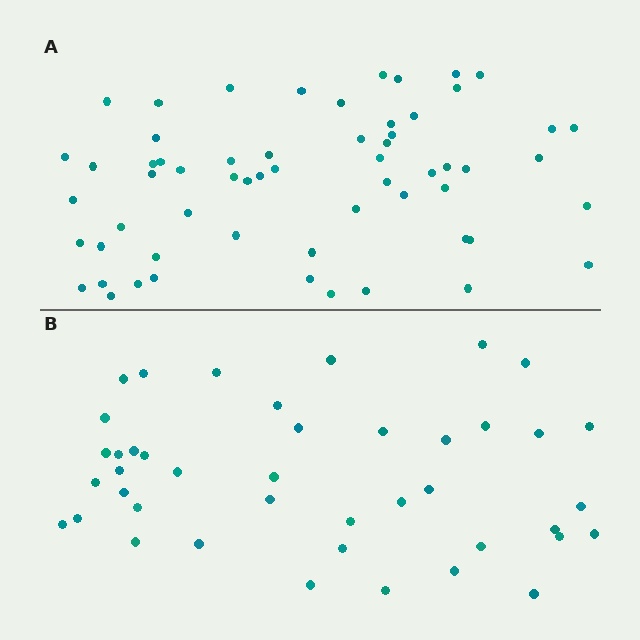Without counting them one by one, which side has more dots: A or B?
Region A (the top region) has more dots.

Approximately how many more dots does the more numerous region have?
Region A has approximately 20 more dots than region B.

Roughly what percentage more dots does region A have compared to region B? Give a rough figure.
About 45% more.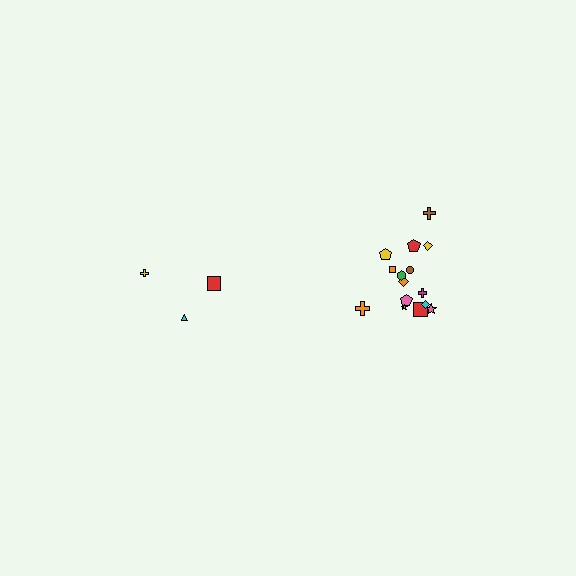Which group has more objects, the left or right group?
The right group.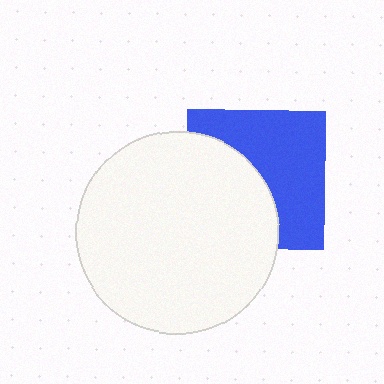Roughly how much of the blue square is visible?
About half of it is visible (roughly 55%).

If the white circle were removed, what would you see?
You would see the complete blue square.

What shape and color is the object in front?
The object in front is a white circle.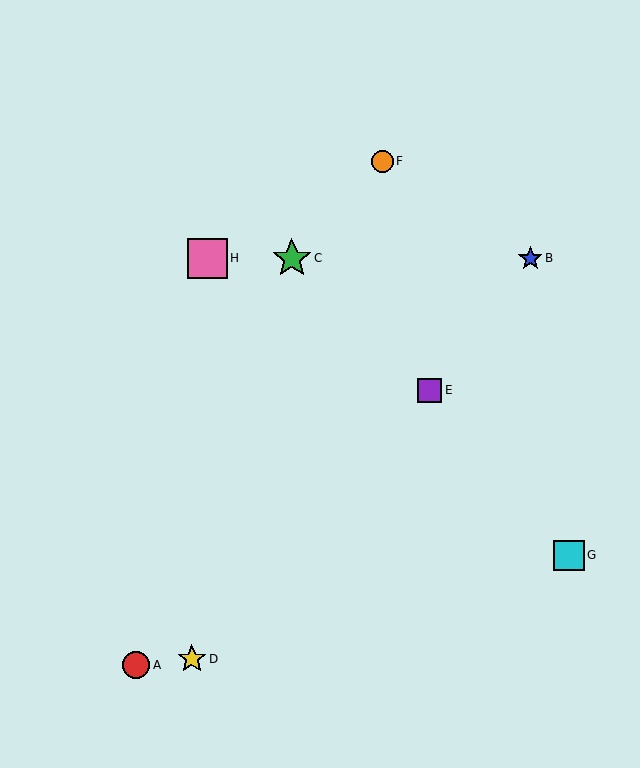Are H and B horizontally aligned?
Yes, both are at y≈258.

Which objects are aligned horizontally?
Objects B, C, H are aligned horizontally.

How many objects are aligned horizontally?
3 objects (B, C, H) are aligned horizontally.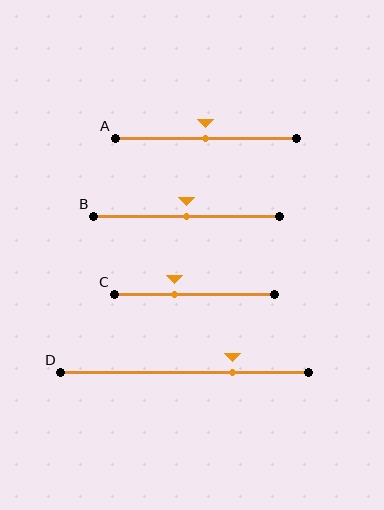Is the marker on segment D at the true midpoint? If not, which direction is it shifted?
No, the marker on segment D is shifted to the right by about 19% of the segment length.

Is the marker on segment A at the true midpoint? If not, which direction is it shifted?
Yes, the marker on segment A is at the true midpoint.